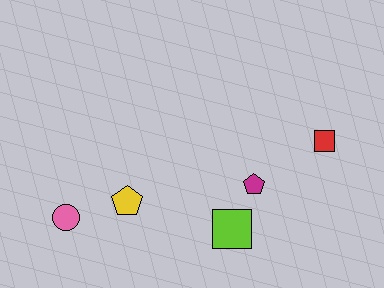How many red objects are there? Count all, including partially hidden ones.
There is 1 red object.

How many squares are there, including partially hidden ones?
There are 2 squares.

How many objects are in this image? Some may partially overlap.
There are 5 objects.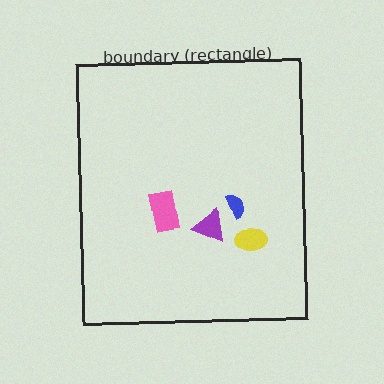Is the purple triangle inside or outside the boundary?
Inside.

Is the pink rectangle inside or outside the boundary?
Inside.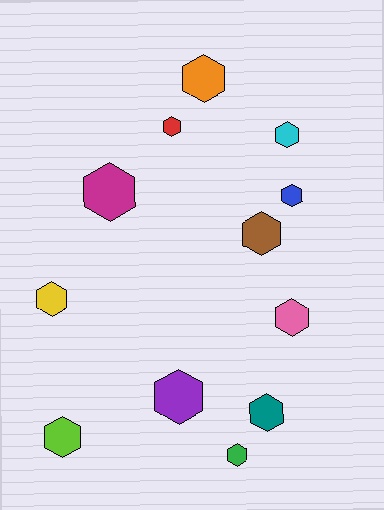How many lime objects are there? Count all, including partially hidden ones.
There is 1 lime object.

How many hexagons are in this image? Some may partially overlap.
There are 12 hexagons.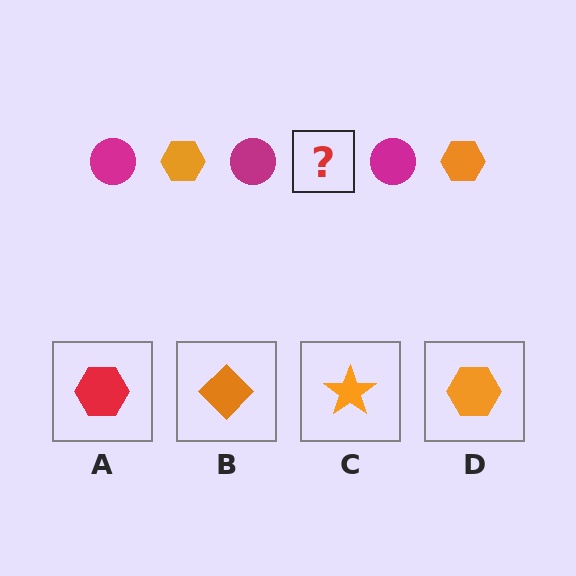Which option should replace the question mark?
Option D.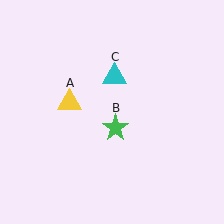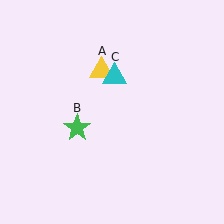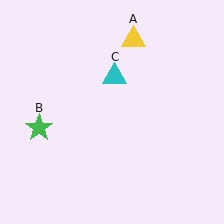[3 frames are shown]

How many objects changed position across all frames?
2 objects changed position: yellow triangle (object A), green star (object B).